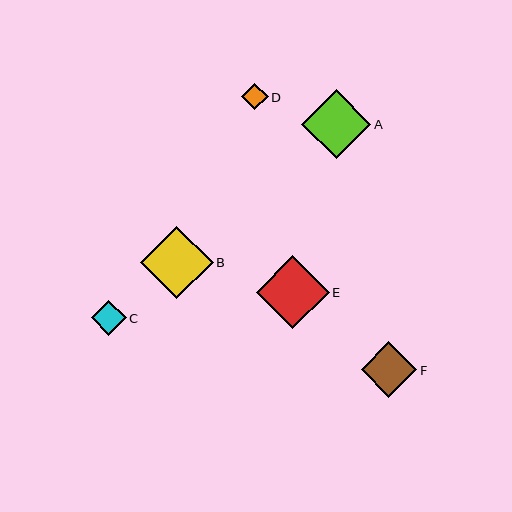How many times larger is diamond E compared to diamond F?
Diamond E is approximately 1.3 times the size of diamond F.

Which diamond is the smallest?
Diamond D is the smallest with a size of approximately 27 pixels.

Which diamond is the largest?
Diamond B is the largest with a size of approximately 73 pixels.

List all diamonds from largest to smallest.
From largest to smallest: B, E, A, F, C, D.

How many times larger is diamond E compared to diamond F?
Diamond E is approximately 1.3 times the size of diamond F.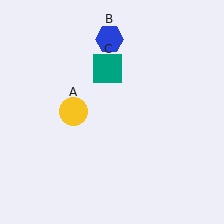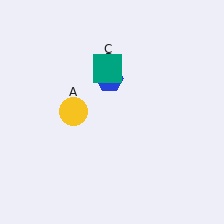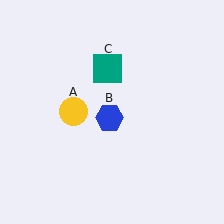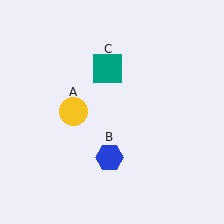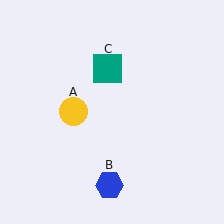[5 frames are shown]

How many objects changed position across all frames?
1 object changed position: blue hexagon (object B).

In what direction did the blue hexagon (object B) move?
The blue hexagon (object B) moved down.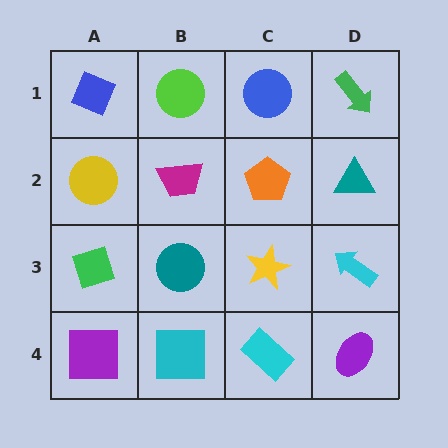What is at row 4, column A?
A purple square.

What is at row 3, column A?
A green diamond.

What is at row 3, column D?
A cyan arrow.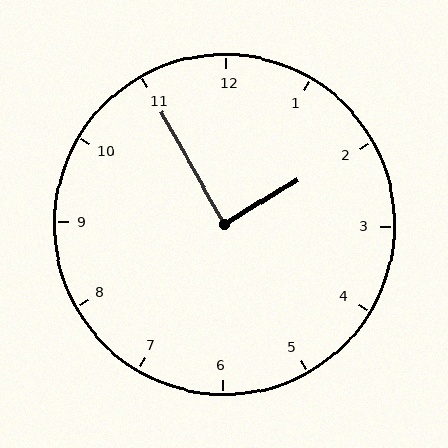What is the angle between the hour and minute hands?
Approximately 88 degrees.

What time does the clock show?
1:55.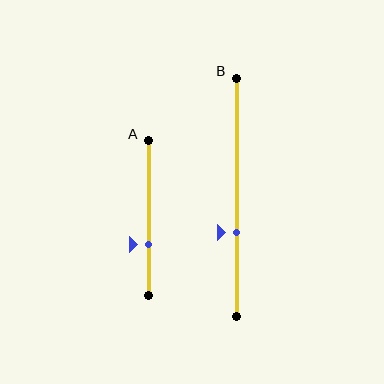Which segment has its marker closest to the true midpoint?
Segment B has its marker closest to the true midpoint.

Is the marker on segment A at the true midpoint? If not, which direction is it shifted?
No, the marker on segment A is shifted downward by about 17% of the segment length.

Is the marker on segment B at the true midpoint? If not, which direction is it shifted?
No, the marker on segment B is shifted downward by about 15% of the segment length.